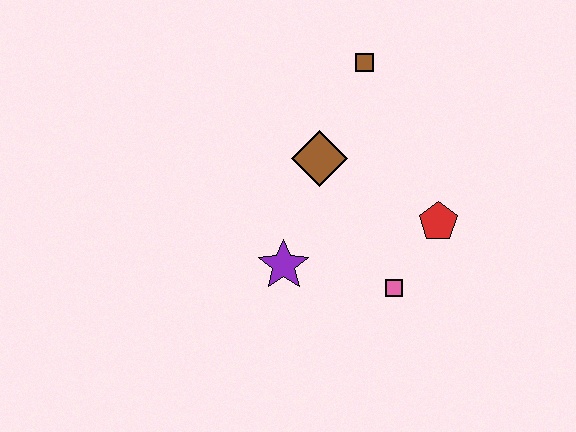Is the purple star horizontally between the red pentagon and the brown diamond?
No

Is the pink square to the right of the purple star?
Yes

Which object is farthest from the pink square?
The brown square is farthest from the pink square.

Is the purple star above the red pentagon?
No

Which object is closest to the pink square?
The red pentagon is closest to the pink square.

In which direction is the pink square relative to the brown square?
The pink square is below the brown square.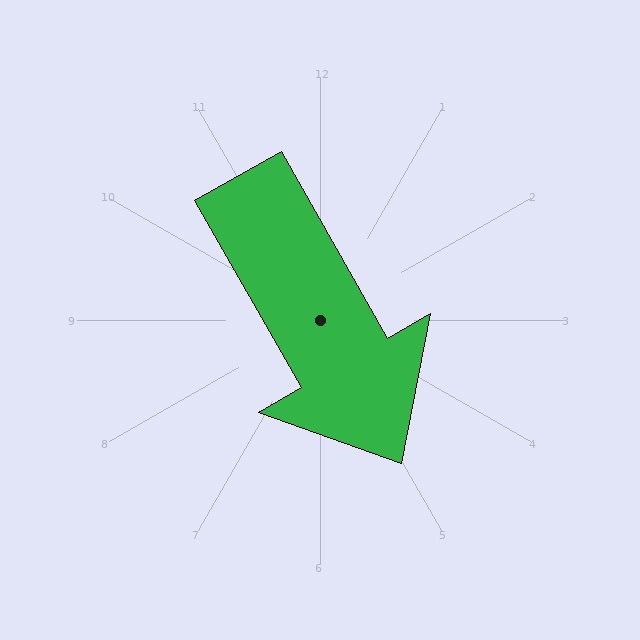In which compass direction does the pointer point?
Southeast.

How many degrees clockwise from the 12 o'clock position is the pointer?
Approximately 150 degrees.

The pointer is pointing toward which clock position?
Roughly 5 o'clock.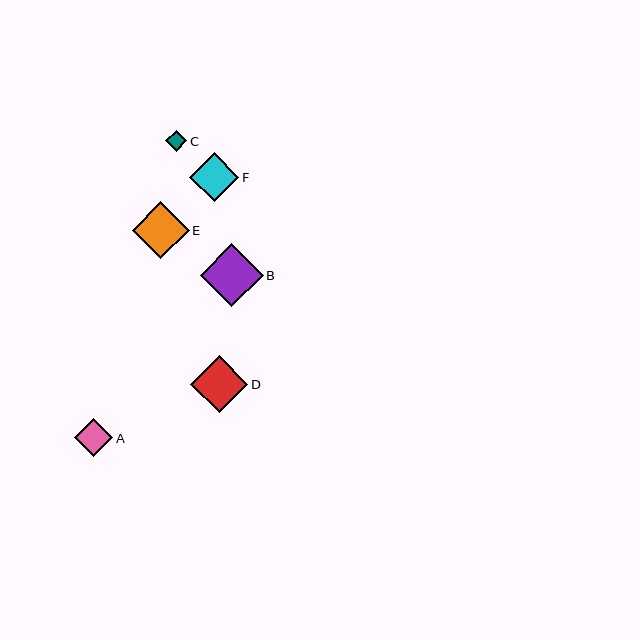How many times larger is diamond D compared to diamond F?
Diamond D is approximately 1.2 times the size of diamond F.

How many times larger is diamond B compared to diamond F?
Diamond B is approximately 1.3 times the size of diamond F.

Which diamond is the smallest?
Diamond C is the smallest with a size of approximately 21 pixels.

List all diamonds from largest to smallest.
From largest to smallest: B, D, E, F, A, C.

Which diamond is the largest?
Diamond B is the largest with a size of approximately 62 pixels.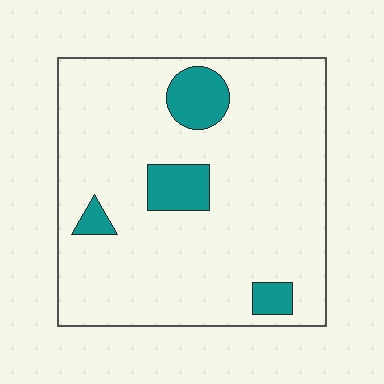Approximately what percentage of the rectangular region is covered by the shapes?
Approximately 10%.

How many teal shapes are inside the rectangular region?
4.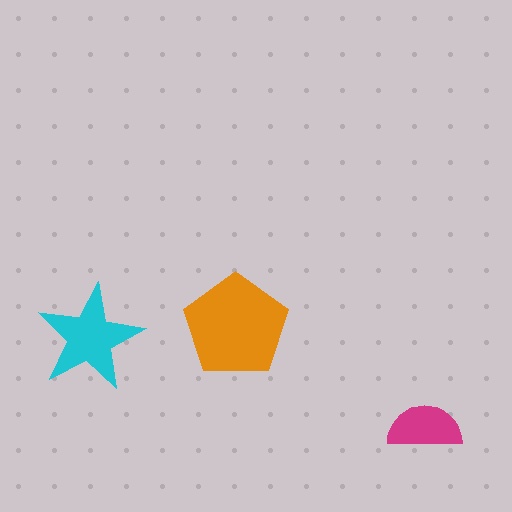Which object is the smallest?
The magenta semicircle.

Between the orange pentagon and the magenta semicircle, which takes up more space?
The orange pentagon.